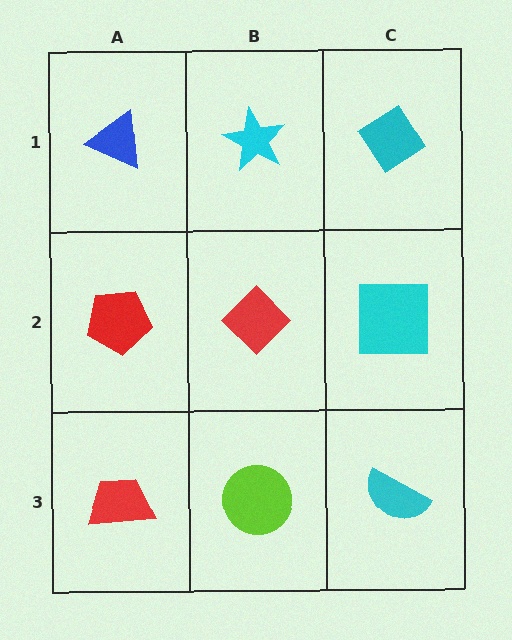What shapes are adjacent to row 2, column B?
A cyan star (row 1, column B), a lime circle (row 3, column B), a red pentagon (row 2, column A), a cyan square (row 2, column C).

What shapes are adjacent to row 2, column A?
A blue triangle (row 1, column A), a red trapezoid (row 3, column A), a red diamond (row 2, column B).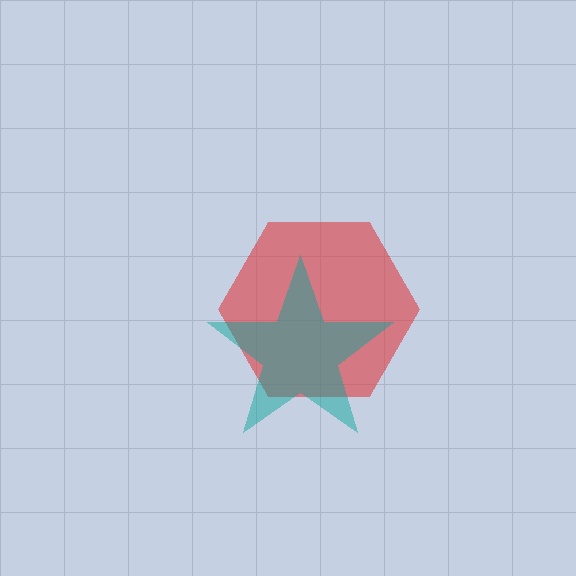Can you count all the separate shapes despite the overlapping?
Yes, there are 2 separate shapes.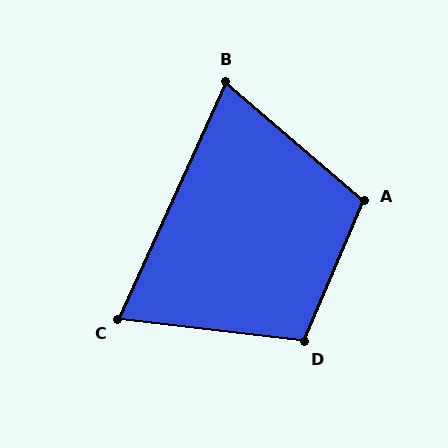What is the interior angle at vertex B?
Approximately 74 degrees (acute).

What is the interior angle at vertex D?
Approximately 106 degrees (obtuse).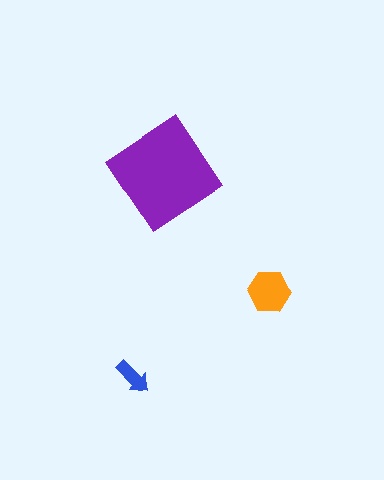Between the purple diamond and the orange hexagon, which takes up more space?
The purple diamond.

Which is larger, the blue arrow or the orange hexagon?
The orange hexagon.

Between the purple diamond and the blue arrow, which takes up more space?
The purple diamond.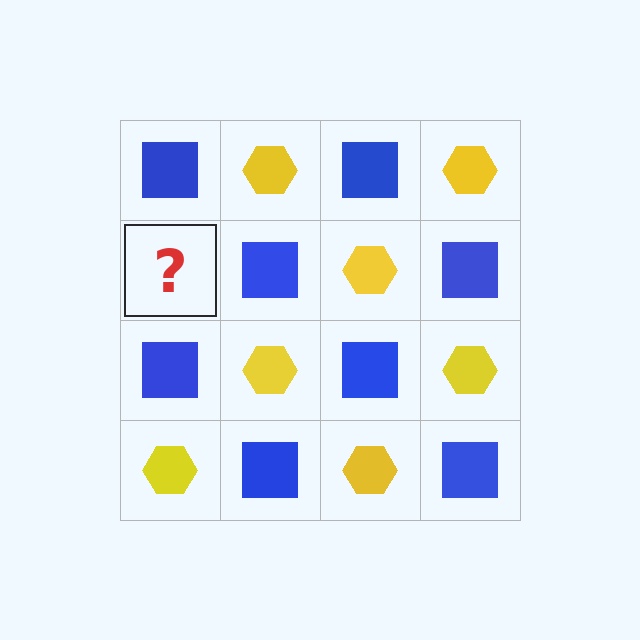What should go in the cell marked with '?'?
The missing cell should contain a yellow hexagon.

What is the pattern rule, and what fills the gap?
The rule is that it alternates blue square and yellow hexagon in a checkerboard pattern. The gap should be filled with a yellow hexagon.